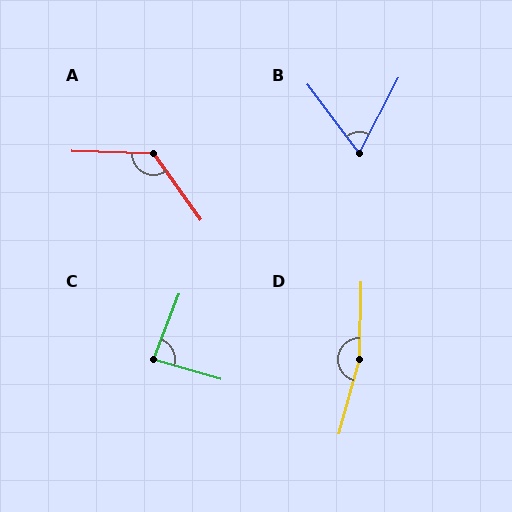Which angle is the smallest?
B, at approximately 65 degrees.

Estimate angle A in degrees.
Approximately 128 degrees.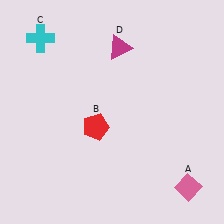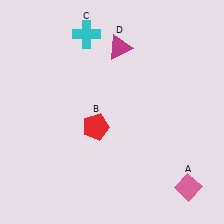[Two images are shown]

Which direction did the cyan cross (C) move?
The cyan cross (C) moved right.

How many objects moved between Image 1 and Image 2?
1 object moved between the two images.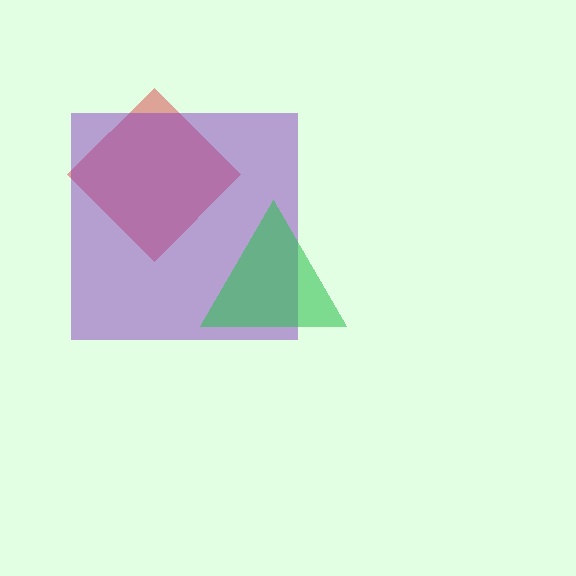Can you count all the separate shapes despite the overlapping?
Yes, there are 3 separate shapes.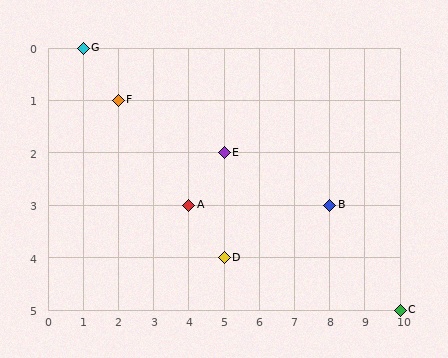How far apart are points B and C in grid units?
Points B and C are 2 columns and 2 rows apart (about 2.8 grid units diagonally).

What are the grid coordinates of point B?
Point B is at grid coordinates (8, 3).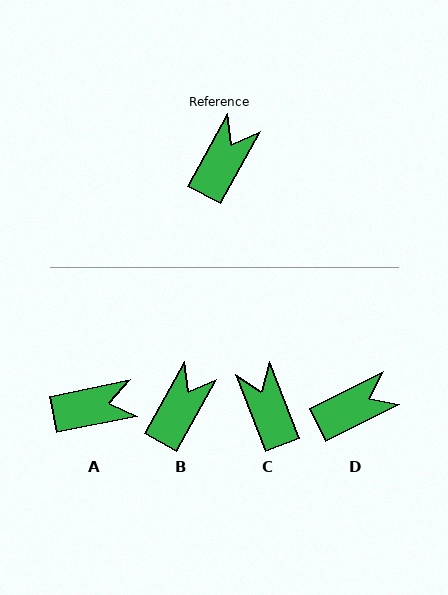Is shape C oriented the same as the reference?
No, it is off by about 50 degrees.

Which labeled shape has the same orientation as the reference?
B.